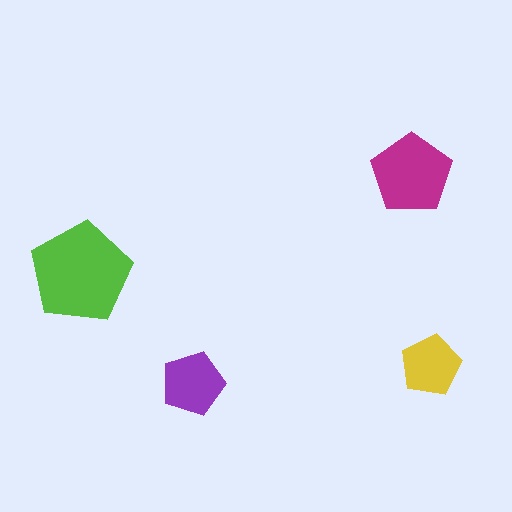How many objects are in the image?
There are 4 objects in the image.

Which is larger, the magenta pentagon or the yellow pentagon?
The magenta one.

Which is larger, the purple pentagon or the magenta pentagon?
The magenta one.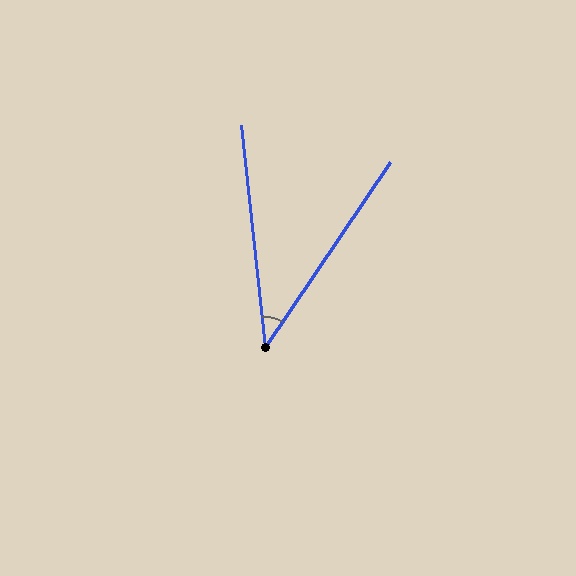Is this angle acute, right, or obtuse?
It is acute.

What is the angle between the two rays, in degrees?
Approximately 40 degrees.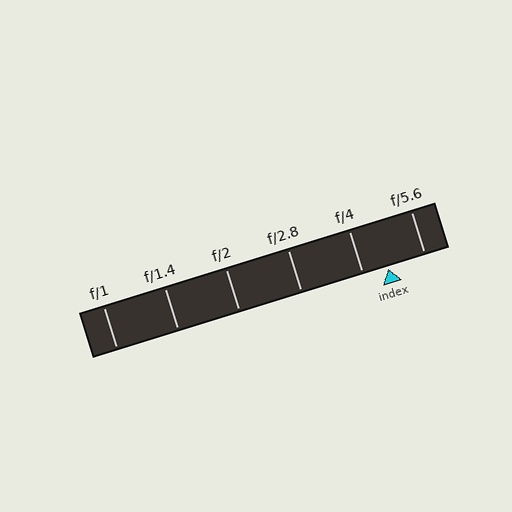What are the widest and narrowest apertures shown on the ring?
The widest aperture shown is f/1 and the narrowest is f/5.6.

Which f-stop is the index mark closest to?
The index mark is closest to f/4.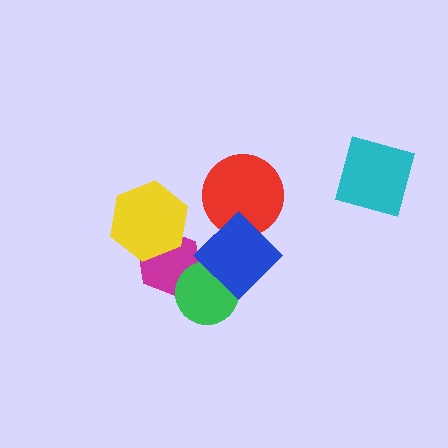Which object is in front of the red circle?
The blue diamond is in front of the red circle.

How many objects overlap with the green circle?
3 objects overlap with the green circle.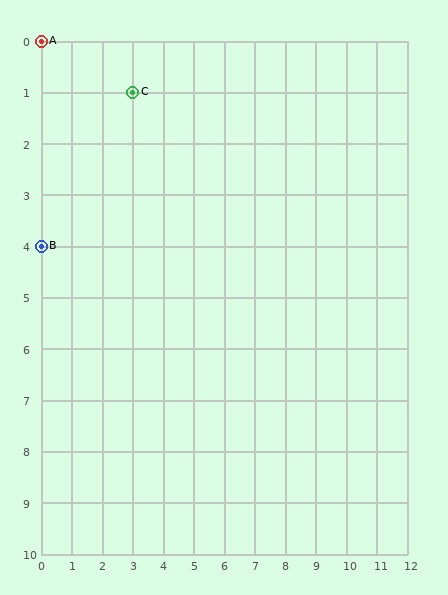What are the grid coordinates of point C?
Point C is at grid coordinates (3, 1).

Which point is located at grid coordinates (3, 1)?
Point C is at (3, 1).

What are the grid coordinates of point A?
Point A is at grid coordinates (0, 0).